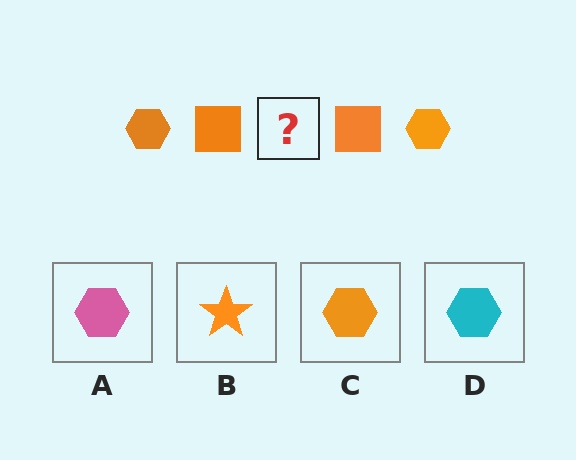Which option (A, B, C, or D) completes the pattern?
C.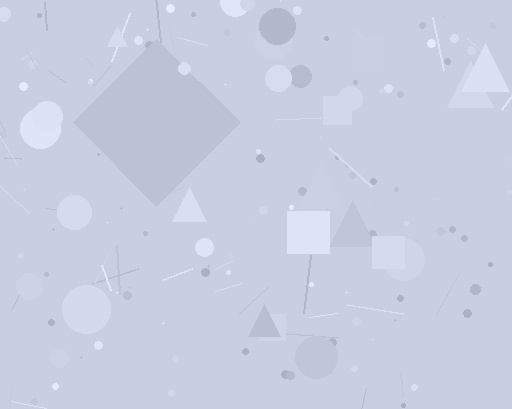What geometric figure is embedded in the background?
A diamond is embedded in the background.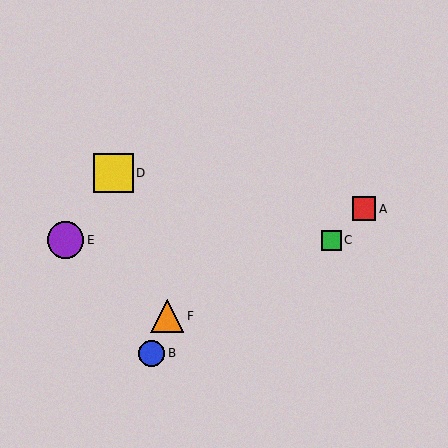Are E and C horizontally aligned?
Yes, both are at y≈240.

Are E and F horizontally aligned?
No, E is at y≈240 and F is at y≈316.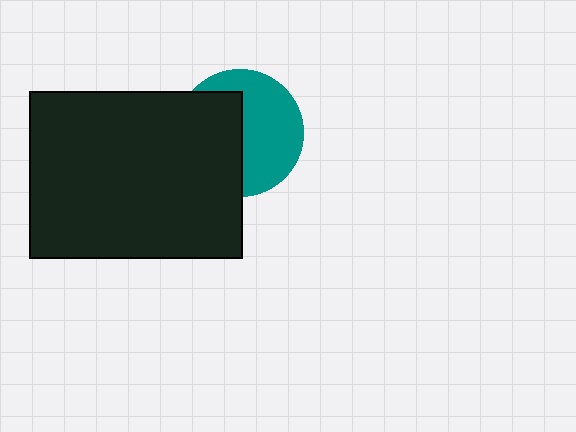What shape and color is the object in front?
The object in front is a black rectangle.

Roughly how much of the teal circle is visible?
About half of it is visible (roughly 53%).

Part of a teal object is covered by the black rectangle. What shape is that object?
It is a circle.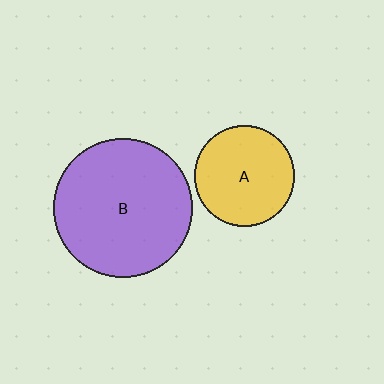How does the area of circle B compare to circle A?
Approximately 1.9 times.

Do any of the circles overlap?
No, none of the circles overlap.